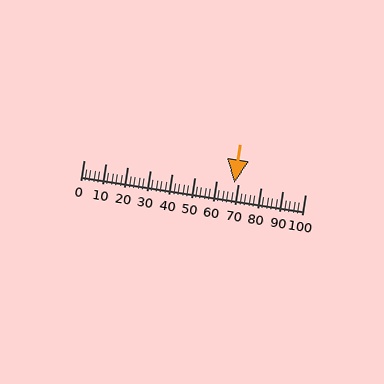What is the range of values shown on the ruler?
The ruler shows values from 0 to 100.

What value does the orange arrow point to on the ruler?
The orange arrow points to approximately 68.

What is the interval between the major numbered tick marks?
The major tick marks are spaced 10 units apart.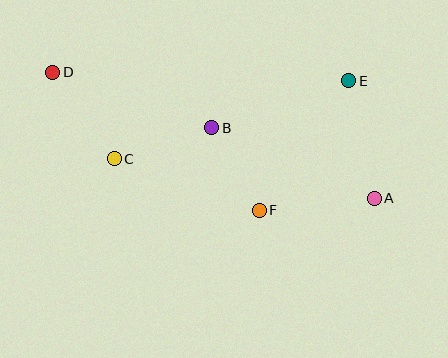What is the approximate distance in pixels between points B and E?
The distance between B and E is approximately 145 pixels.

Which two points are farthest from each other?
Points A and D are farthest from each other.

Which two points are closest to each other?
Points B and F are closest to each other.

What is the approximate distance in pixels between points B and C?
The distance between B and C is approximately 102 pixels.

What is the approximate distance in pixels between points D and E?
The distance between D and E is approximately 296 pixels.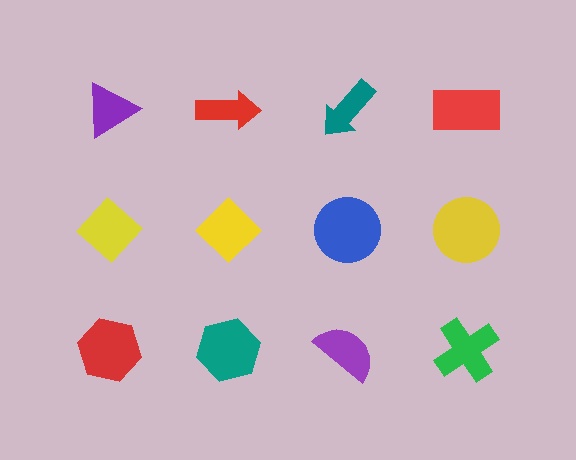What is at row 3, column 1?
A red hexagon.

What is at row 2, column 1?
A yellow diamond.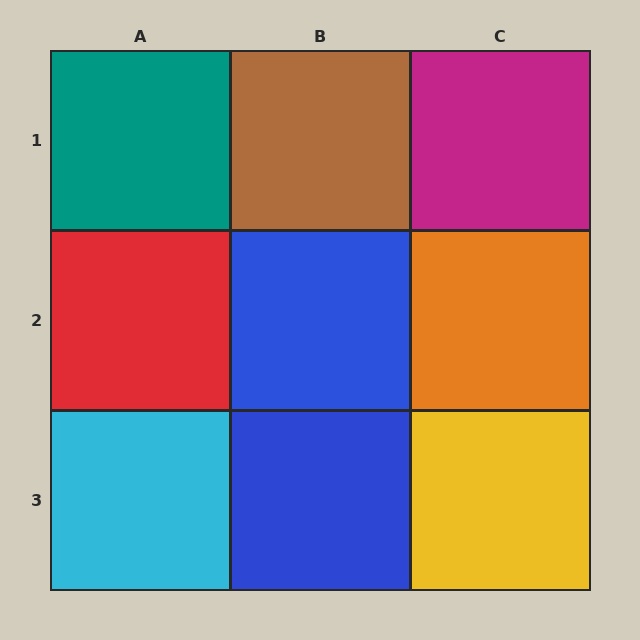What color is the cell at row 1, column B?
Brown.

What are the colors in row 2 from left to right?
Red, blue, orange.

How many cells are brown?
1 cell is brown.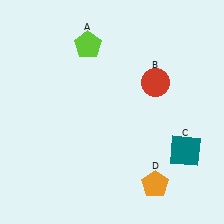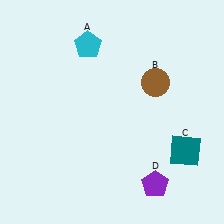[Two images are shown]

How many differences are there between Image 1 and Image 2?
There are 3 differences between the two images.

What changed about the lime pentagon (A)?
In Image 1, A is lime. In Image 2, it changed to cyan.